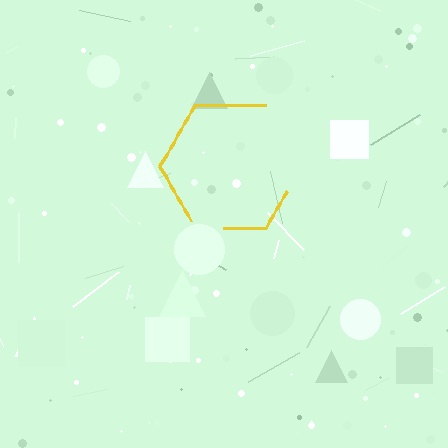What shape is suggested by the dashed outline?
The dashed outline suggests a hexagon.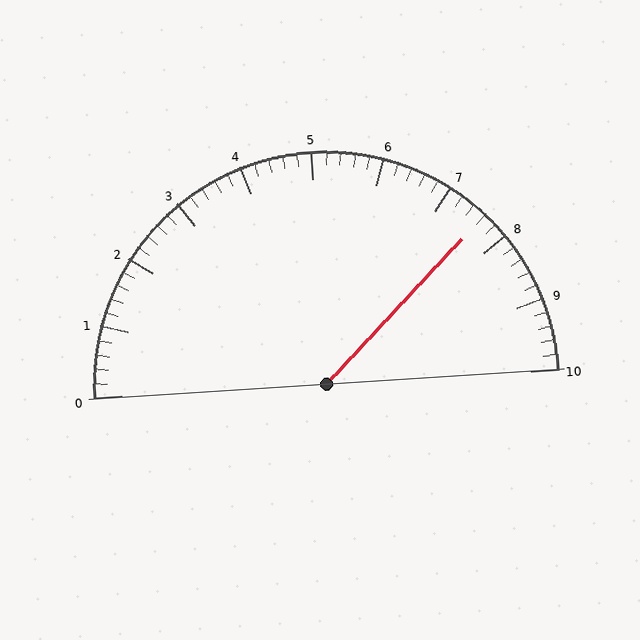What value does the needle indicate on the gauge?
The needle indicates approximately 7.6.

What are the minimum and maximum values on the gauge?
The gauge ranges from 0 to 10.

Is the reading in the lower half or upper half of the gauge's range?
The reading is in the upper half of the range (0 to 10).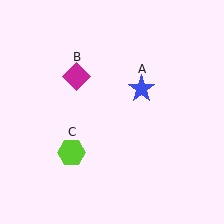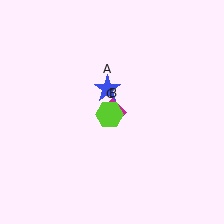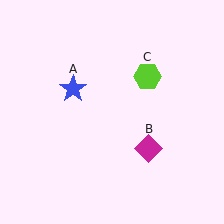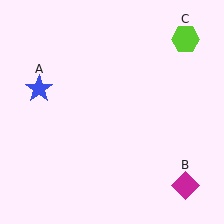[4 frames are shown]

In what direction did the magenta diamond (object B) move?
The magenta diamond (object B) moved down and to the right.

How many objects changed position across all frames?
3 objects changed position: blue star (object A), magenta diamond (object B), lime hexagon (object C).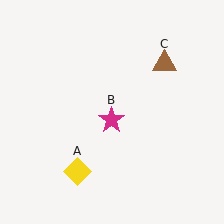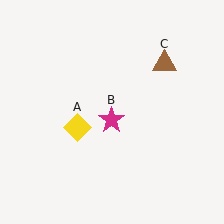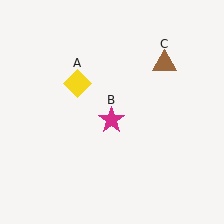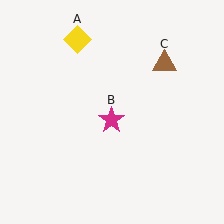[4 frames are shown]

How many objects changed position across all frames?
1 object changed position: yellow diamond (object A).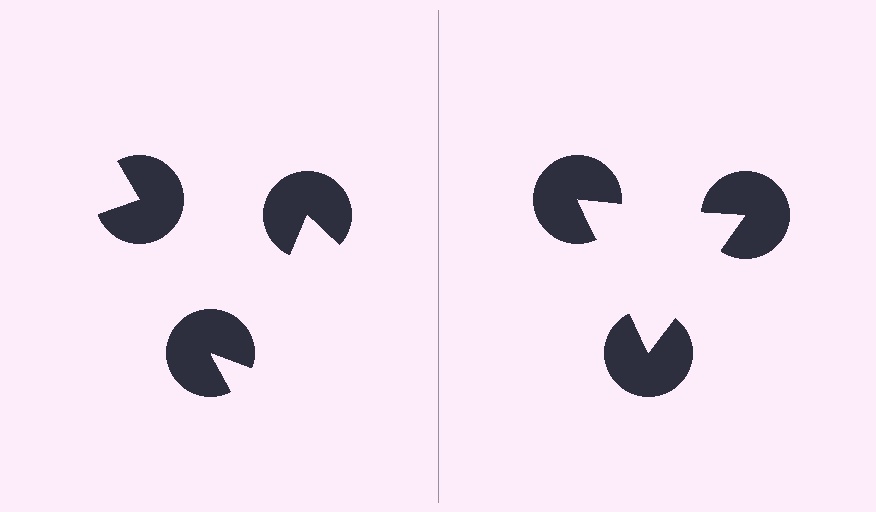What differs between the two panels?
The pac-man discs are positioned identically on both sides; only the wedge orientations differ. On the right they align to a triangle; on the left they are misaligned.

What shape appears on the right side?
An illusory triangle.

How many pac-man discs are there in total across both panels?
6 — 3 on each side.